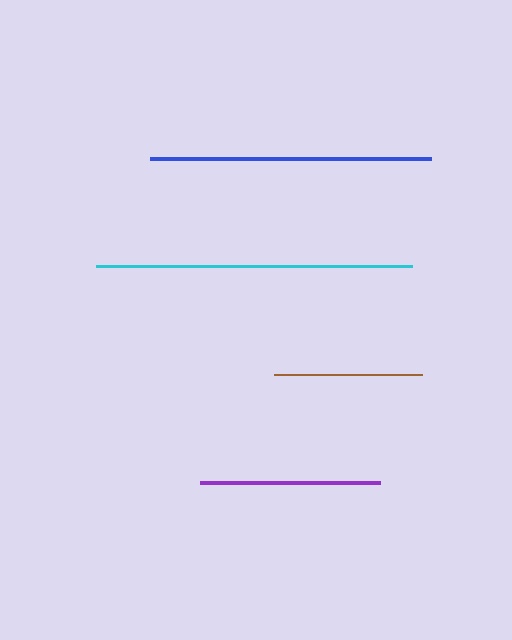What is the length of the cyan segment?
The cyan segment is approximately 316 pixels long.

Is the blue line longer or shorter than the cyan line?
The cyan line is longer than the blue line.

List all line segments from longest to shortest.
From longest to shortest: cyan, blue, purple, brown.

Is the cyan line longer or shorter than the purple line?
The cyan line is longer than the purple line.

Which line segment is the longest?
The cyan line is the longest at approximately 316 pixels.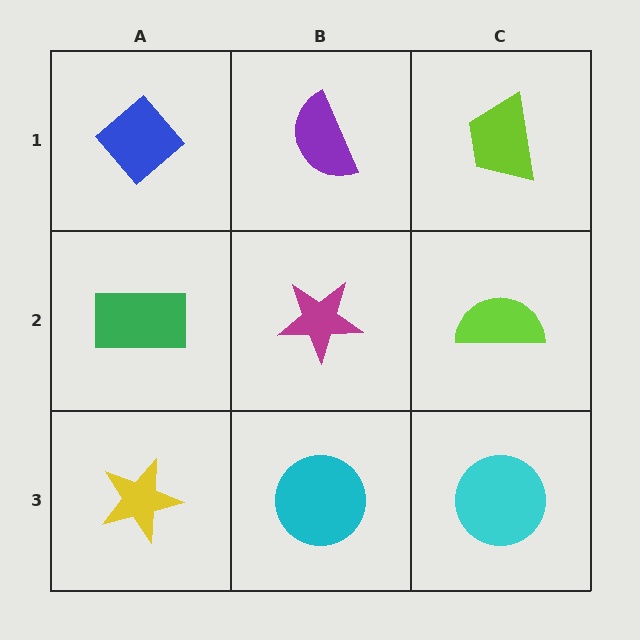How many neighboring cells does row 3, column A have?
2.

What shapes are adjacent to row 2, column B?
A purple semicircle (row 1, column B), a cyan circle (row 3, column B), a green rectangle (row 2, column A), a lime semicircle (row 2, column C).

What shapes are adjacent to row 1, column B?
A magenta star (row 2, column B), a blue diamond (row 1, column A), a lime trapezoid (row 1, column C).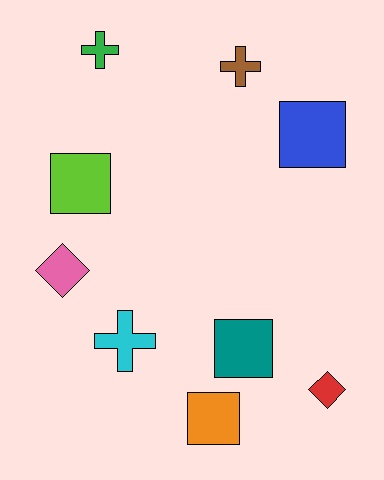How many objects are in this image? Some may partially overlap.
There are 9 objects.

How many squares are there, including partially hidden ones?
There are 4 squares.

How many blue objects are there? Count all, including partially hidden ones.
There is 1 blue object.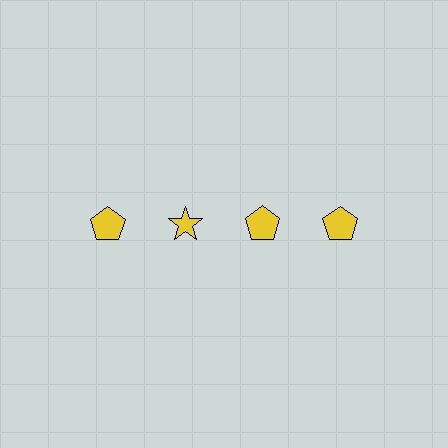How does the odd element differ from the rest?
It has a different shape: star instead of pentagon.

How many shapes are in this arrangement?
There are 4 shapes arranged in a grid pattern.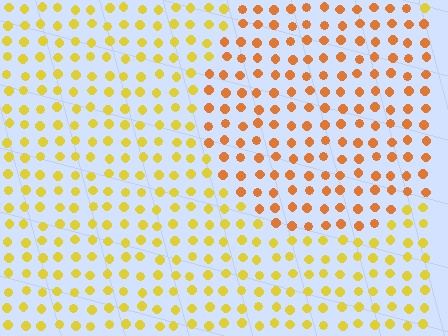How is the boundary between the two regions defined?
The boundary is defined purely by a slight shift in hue (about 31 degrees). Spacing, size, and orientation are identical on both sides.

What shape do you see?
I see a circle.